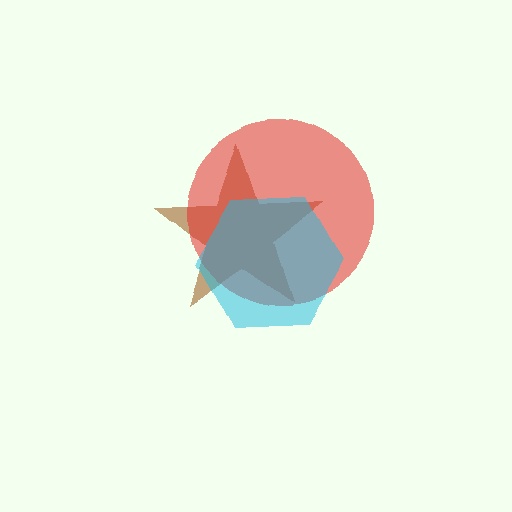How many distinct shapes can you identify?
There are 3 distinct shapes: a brown star, a red circle, a cyan hexagon.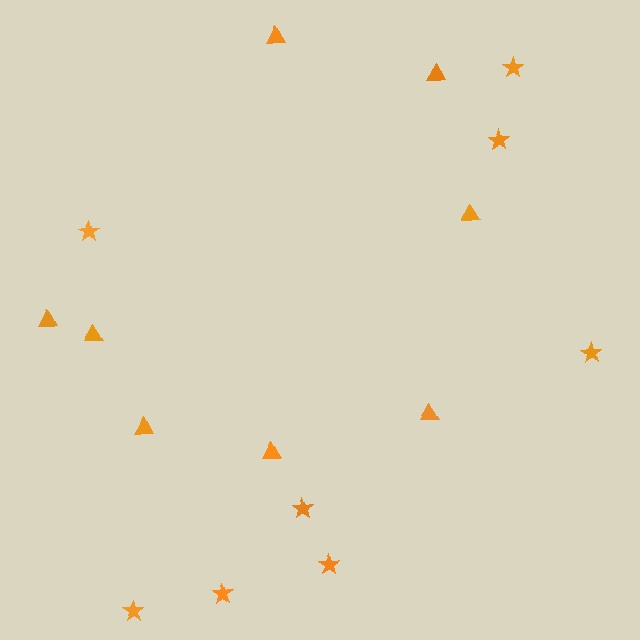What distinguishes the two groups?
There are 2 groups: one group of stars (8) and one group of triangles (8).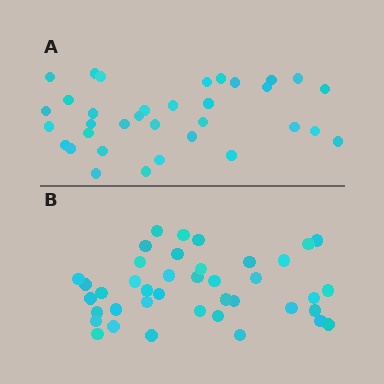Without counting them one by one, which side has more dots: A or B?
Region B (the bottom region) has more dots.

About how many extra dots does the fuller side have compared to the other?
Region B has about 6 more dots than region A.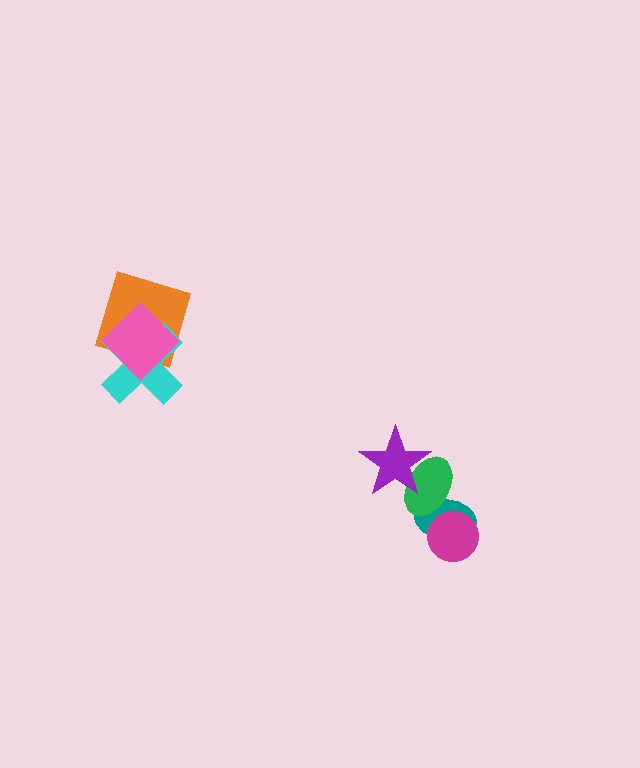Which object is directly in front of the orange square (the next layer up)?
The cyan cross is directly in front of the orange square.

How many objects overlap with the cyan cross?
2 objects overlap with the cyan cross.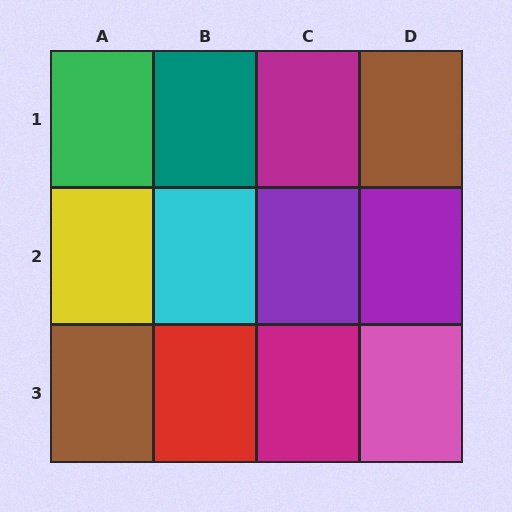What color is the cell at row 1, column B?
Teal.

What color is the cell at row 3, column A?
Brown.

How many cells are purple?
2 cells are purple.